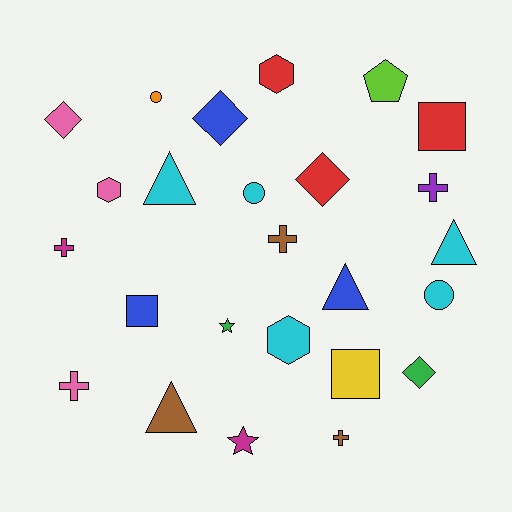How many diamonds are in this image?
There are 4 diamonds.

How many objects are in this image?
There are 25 objects.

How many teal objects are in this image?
There are no teal objects.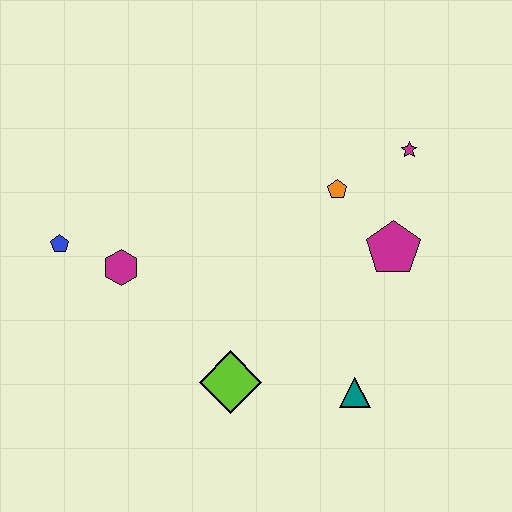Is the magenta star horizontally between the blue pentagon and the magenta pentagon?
No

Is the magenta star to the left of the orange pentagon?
No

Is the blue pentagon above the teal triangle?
Yes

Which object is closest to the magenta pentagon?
The orange pentagon is closest to the magenta pentagon.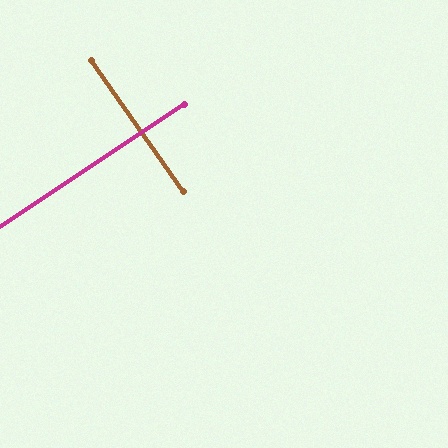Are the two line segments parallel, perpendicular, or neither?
Perpendicular — they meet at approximately 88°.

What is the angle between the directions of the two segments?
Approximately 88 degrees.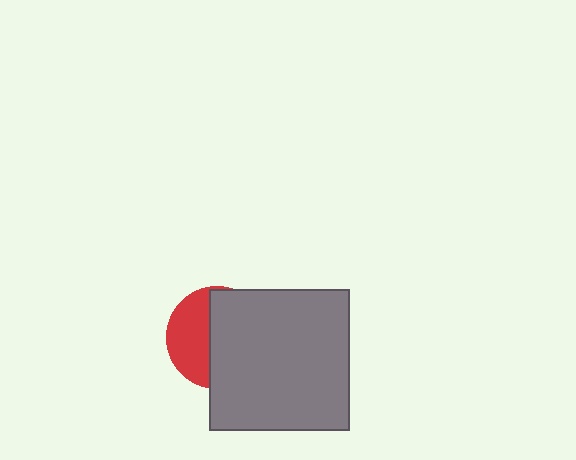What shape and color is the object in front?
The object in front is a gray square.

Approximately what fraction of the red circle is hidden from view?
Roughly 58% of the red circle is hidden behind the gray square.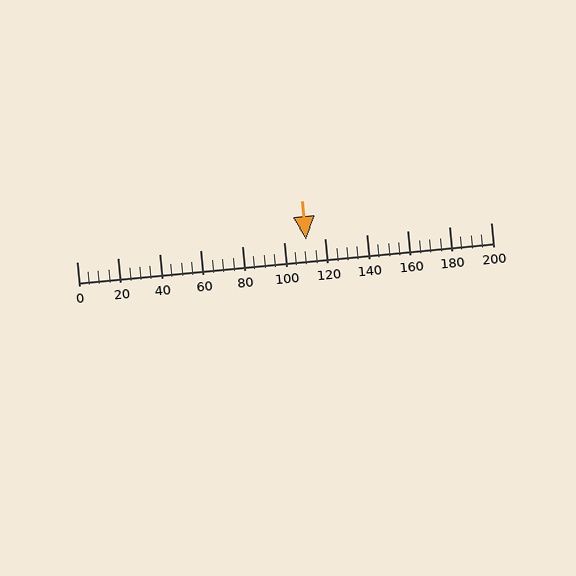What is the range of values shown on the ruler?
The ruler shows values from 0 to 200.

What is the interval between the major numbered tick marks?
The major tick marks are spaced 20 units apart.